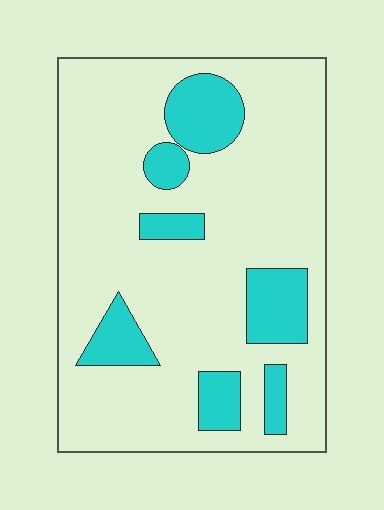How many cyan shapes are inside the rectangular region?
7.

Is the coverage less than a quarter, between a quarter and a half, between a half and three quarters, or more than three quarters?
Less than a quarter.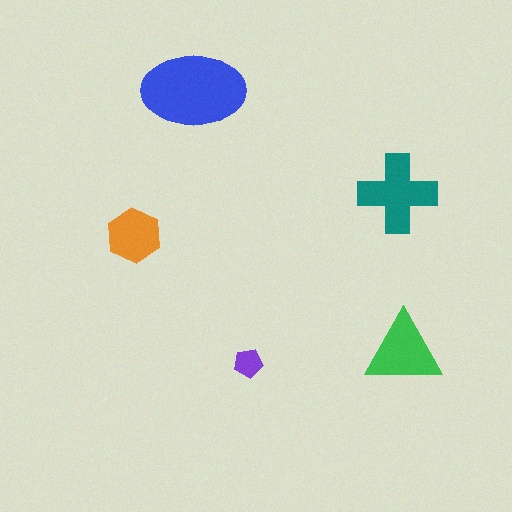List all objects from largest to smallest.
The blue ellipse, the teal cross, the green triangle, the orange hexagon, the purple pentagon.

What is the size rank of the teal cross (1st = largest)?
2nd.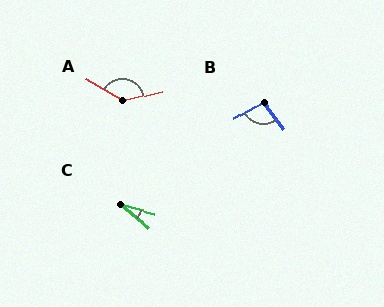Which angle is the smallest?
C, at approximately 24 degrees.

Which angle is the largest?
A, at approximately 134 degrees.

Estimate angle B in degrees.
Approximately 97 degrees.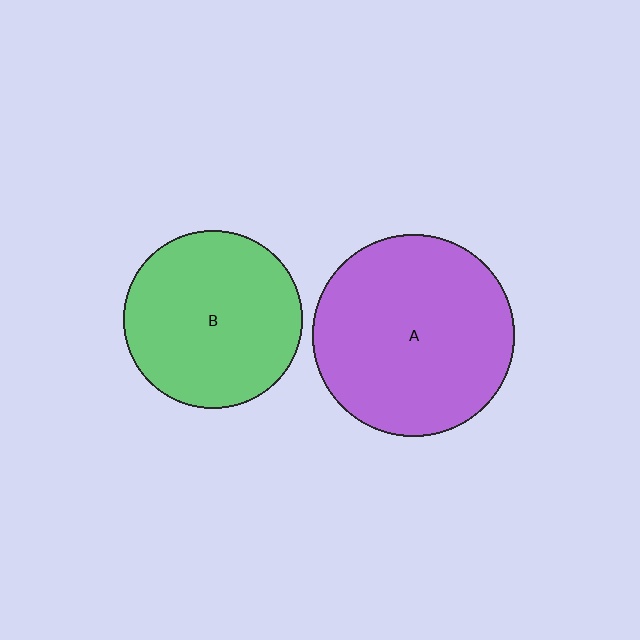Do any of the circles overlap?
No, none of the circles overlap.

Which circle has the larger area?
Circle A (purple).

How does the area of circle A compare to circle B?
Approximately 1.3 times.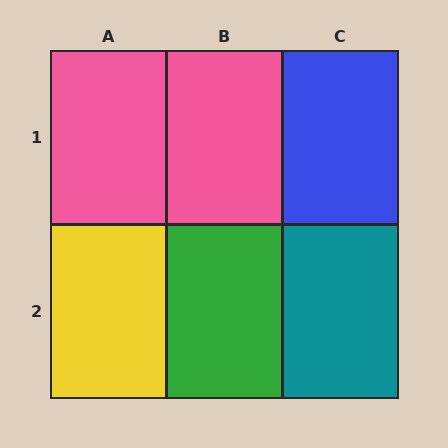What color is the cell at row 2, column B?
Green.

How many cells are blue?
1 cell is blue.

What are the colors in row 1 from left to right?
Pink, pink, blue.